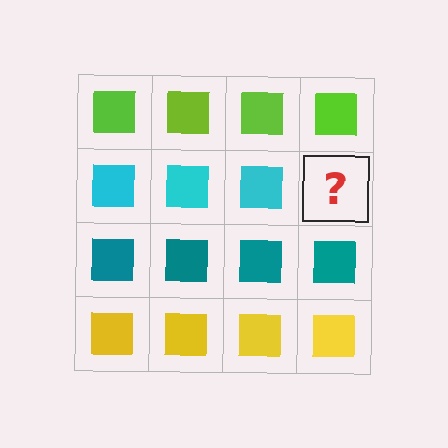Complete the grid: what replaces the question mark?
The question mark should be replaced with a cyan square.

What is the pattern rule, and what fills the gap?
The rule is that each row has a consistent color. The gap should be filled with a cyan square.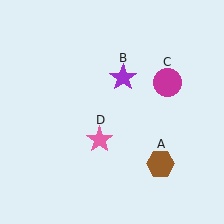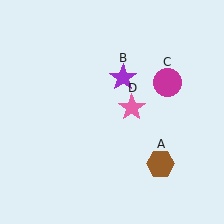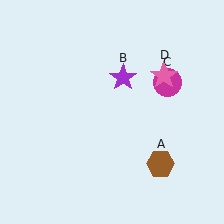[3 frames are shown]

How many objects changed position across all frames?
1 object changed position: pink star (object D).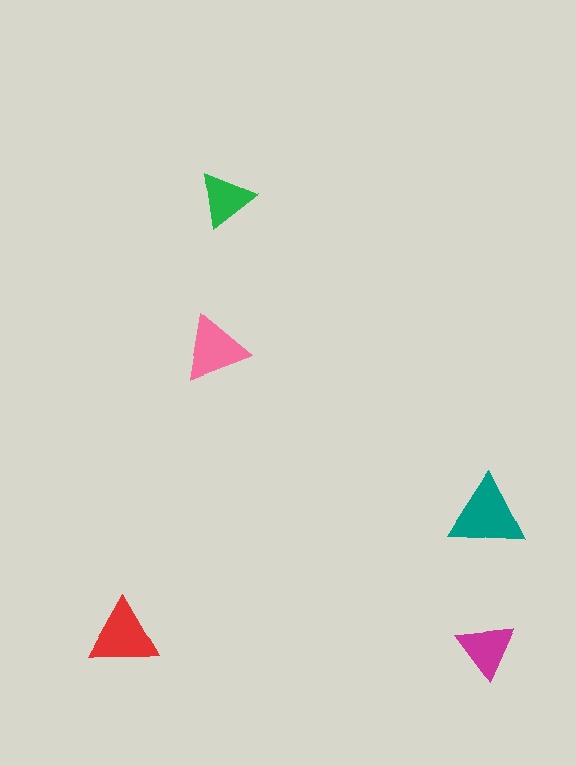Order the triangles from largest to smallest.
the teal one, the red one, the pink one, the magenta one, the green one.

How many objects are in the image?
There are 5 objects in the image.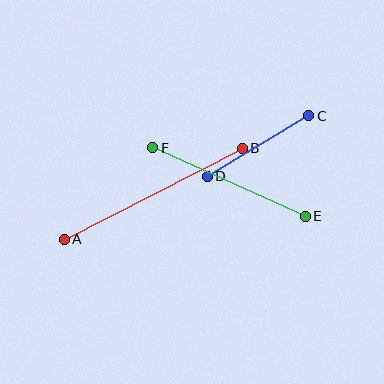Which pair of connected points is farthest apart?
Points A and B are farthest apart.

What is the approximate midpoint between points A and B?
The midpoint is at approximately (153, 194) pixels.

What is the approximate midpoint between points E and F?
The midpoint is at approximately (229, 182) pixels.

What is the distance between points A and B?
The distance is approximately 200 pixels.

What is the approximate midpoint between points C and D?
The midpoint is at approximately (258, 146) pixels.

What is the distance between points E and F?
The distance is approximately 167 pixels.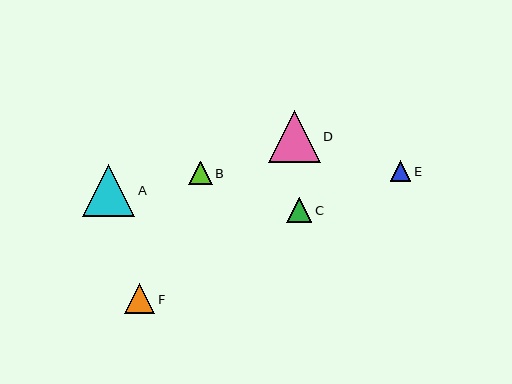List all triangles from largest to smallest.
From largest to smallest: A, D, F, C, B, E.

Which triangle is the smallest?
Triangle E is the smallest with a size of approximately 21 pixels.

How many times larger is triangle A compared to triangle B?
Triangle A is approximately 2.2 times the size of triangle B.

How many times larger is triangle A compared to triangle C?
Triangle A is approximately 2.1 times the size of triangle C.